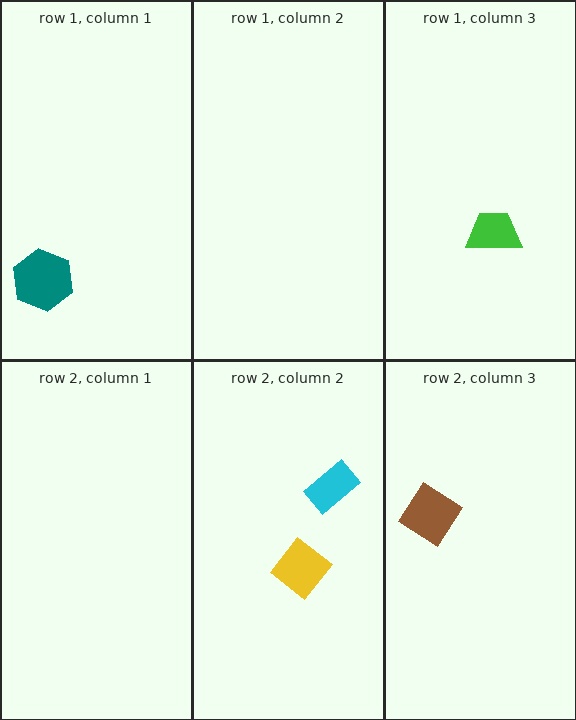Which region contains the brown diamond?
The row 2, column 3 region.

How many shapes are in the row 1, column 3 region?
1.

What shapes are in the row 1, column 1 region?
The teal hexagon.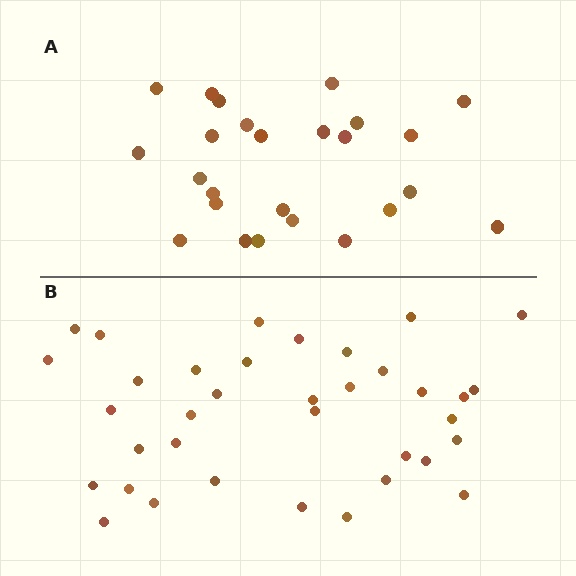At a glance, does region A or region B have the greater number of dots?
Region B (the bottom region) has more dots.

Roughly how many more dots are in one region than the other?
Region B has roughly 12 or so more dots than region A.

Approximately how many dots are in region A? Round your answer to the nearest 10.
About 20 dots. (The exact count is 25, which rounds to 20.)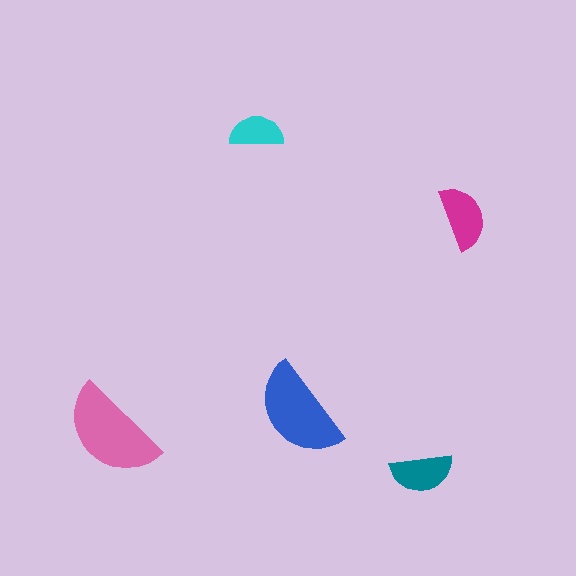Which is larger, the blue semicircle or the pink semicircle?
The pink one.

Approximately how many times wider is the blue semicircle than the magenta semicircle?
About 1.5 times wider.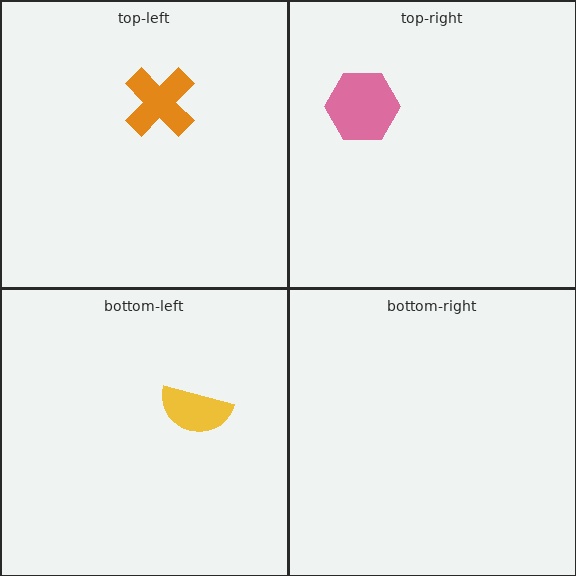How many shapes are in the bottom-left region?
1.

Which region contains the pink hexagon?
The top-right region.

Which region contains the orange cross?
The top-left region.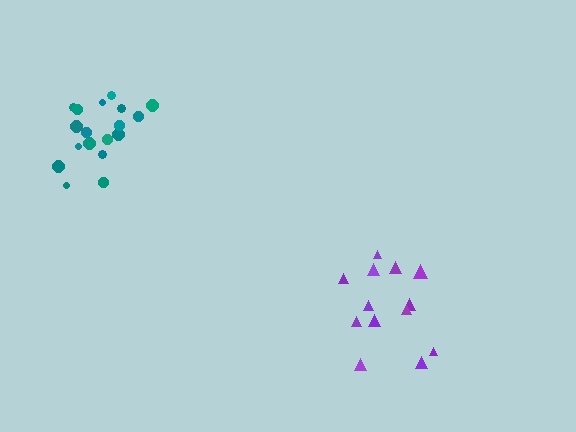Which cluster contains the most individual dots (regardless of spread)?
Teal (18).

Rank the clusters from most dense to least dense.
teal, purple.